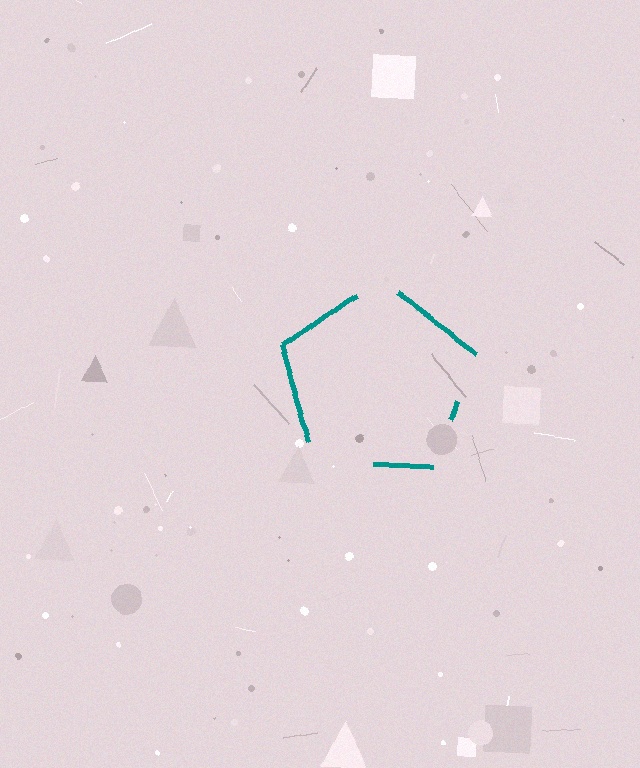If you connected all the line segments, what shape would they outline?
They would outline a pentagon.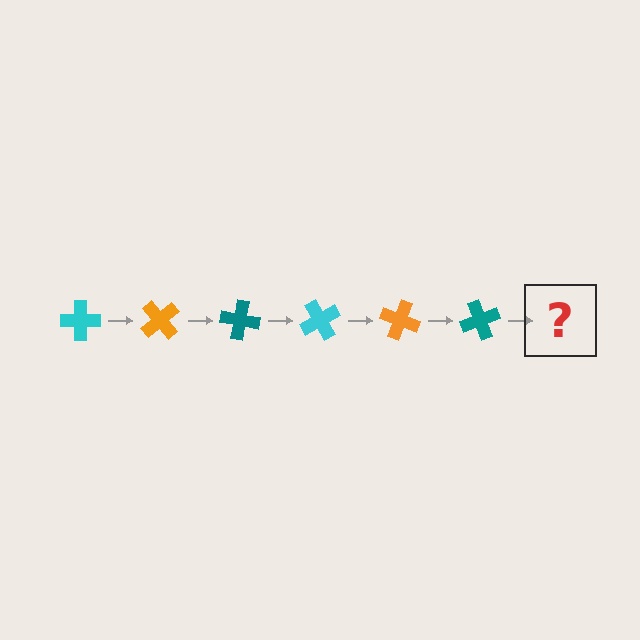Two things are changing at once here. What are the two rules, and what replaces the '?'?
The two rules are that it rotates 50 degrees each step and the color cycles through cyan, orange, and teal. The '?' should be a cyan cross, rotated 300 degrees from the start.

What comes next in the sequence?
The next element should be a cyan cross, rotated 300 degrees from the start.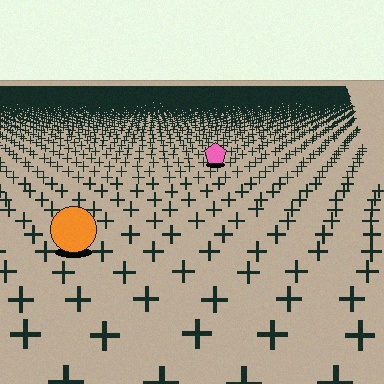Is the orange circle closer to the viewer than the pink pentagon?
Yes. The orange circle is closer — you can tell from the texture gradient: the ground texture is coarser near it.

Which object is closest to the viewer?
The orange circle is closest. The texture marks near it are larger and more spread out.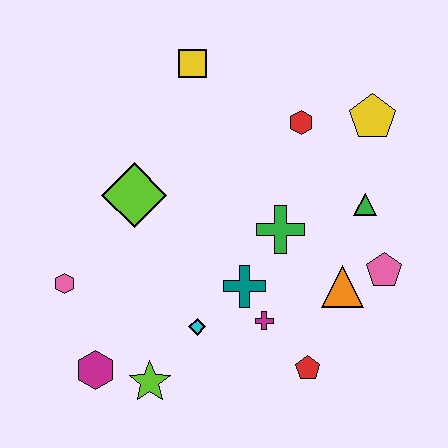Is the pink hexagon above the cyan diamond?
Yes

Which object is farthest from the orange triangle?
The pink hexagon is farthest from the orange triangle.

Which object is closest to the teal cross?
The magenta cross is closest to the teal cross.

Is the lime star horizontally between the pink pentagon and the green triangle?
No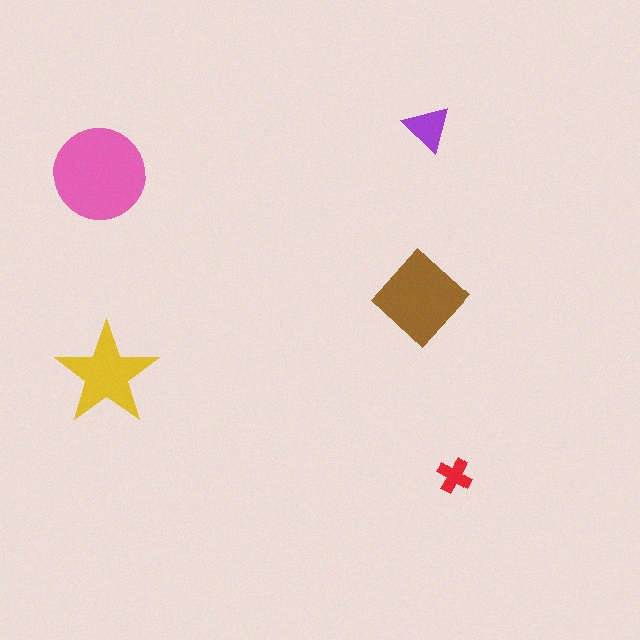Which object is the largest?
The pink circle.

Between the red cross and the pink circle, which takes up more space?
The pink circle.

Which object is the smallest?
The red cross.